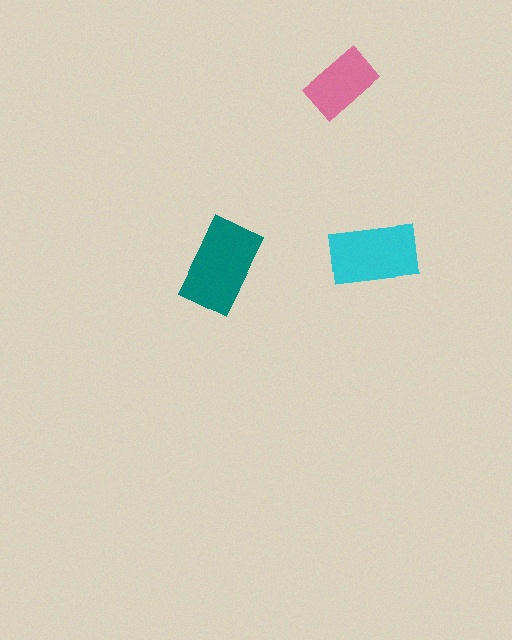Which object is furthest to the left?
The teal rectangle is leftmost.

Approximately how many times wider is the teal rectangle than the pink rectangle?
About 1.5 times wider.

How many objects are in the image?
There are 3 objects in the image.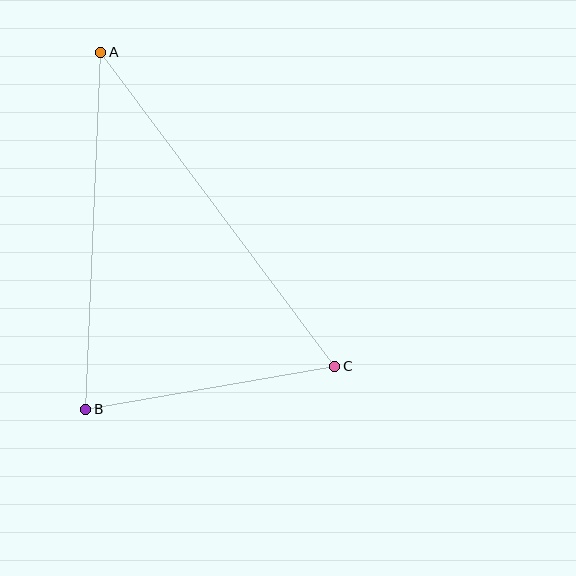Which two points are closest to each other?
Points B and C are closest to each other.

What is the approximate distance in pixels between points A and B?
The distance between A and B is approximately 357 pixels.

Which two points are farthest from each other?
Points A and C are farthest from each other.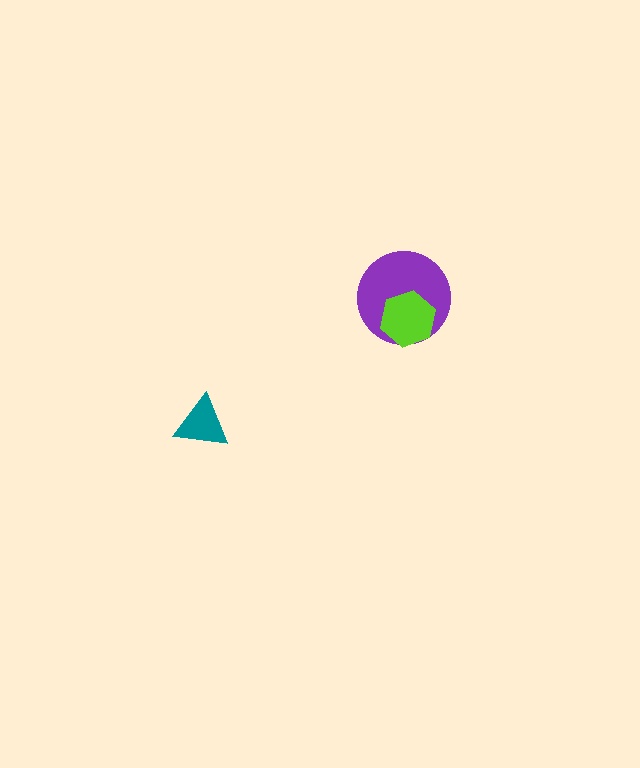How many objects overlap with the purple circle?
1 object overlaps with the purple circle.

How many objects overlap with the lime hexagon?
1 object overlaps with the lime hexagon.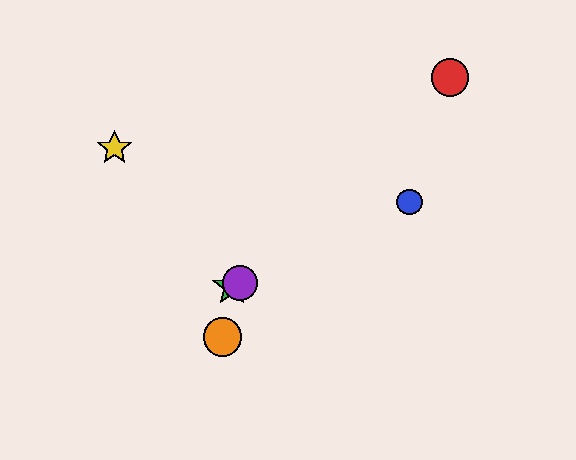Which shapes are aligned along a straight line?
The blue circle, the green star, the purple circle are aligned along a straight line.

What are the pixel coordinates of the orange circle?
The orange circle is at (222, 337).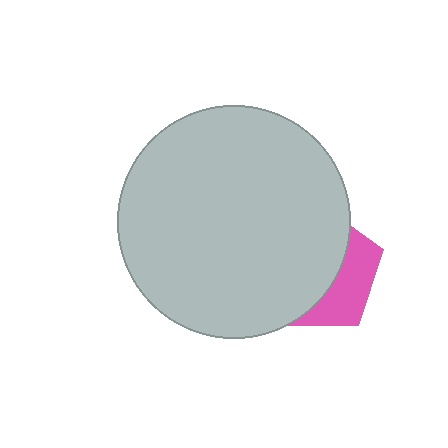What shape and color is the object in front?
The object in front is a light gray circle.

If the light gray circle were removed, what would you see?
You would see the complete pink pentagon.